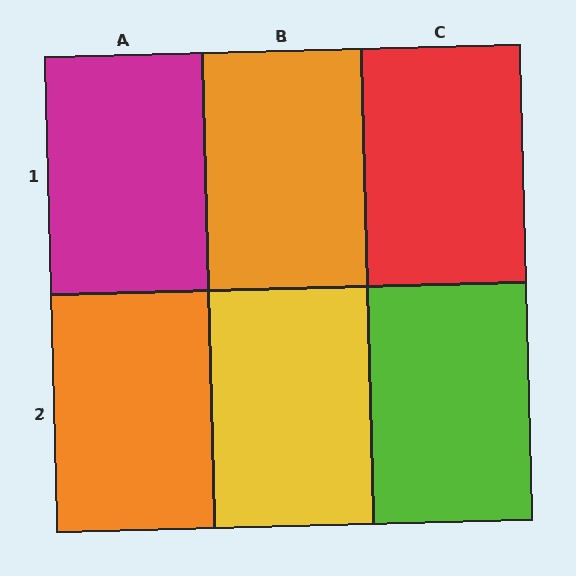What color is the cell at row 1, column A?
Magenta.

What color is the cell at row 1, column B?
Orange.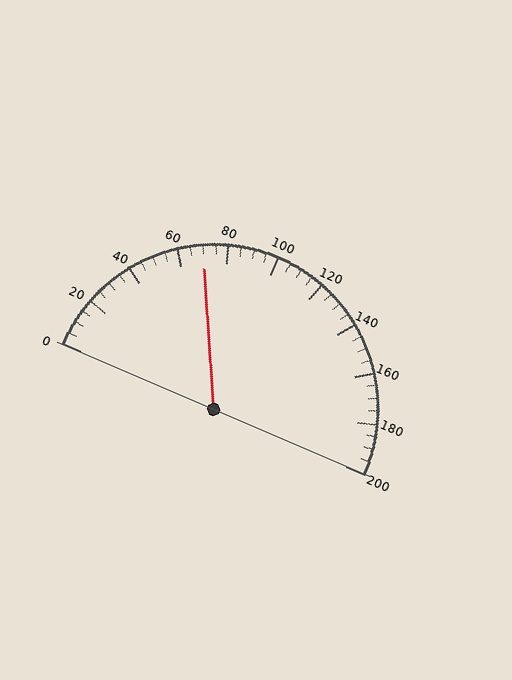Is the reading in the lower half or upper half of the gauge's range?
The reading is in the lower half of the range (0 to 200).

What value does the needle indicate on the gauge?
The needle indicates approximately 70.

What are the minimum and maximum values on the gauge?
The gauge ranges from 0 to 200.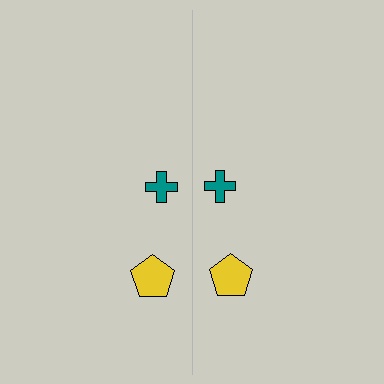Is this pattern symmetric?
Yes, this pattern has bilateral (reflection) symmetry.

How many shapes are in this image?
There are 4 shapes in this image.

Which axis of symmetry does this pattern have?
The pattern has a vertical axis of symmetry running through the center of the image.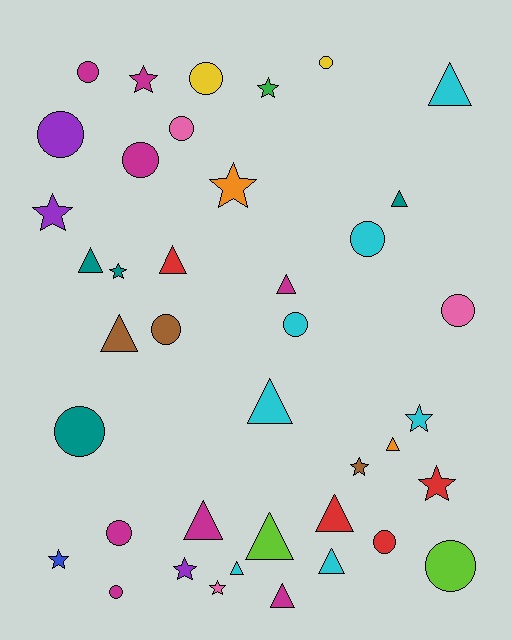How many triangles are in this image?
There are 14 triangles.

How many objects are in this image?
There are 40 objects.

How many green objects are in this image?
There is 1 green object.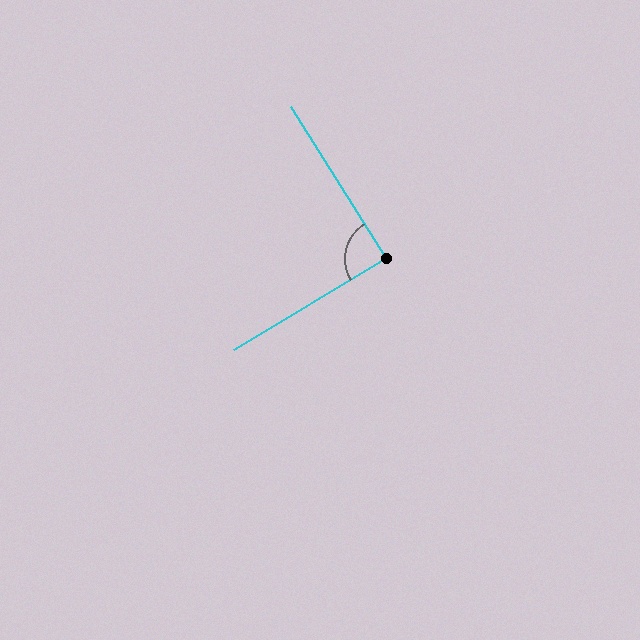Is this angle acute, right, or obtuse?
It is approximately a right angle.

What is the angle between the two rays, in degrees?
Approximately 89 degrees.